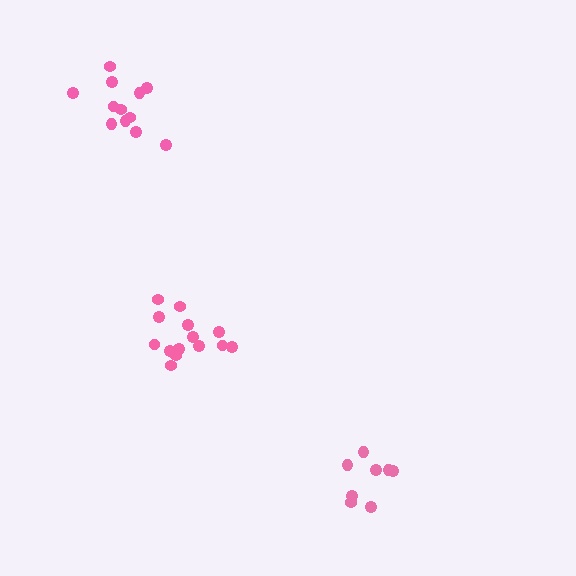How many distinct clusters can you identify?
There are 3 distinct clusters.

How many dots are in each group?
Group 1: 14 dots, Group 2: 12 dots, Group 3: 8 dots (34 total).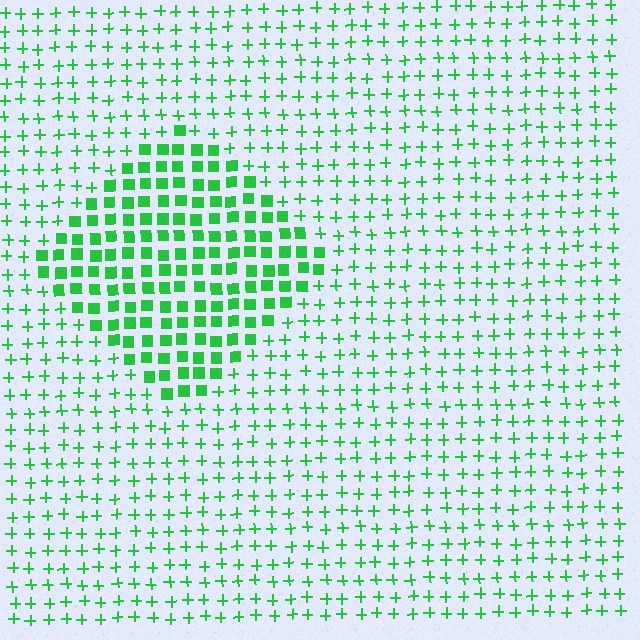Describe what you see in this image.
The image is filled with small green elements arranged in a uniform grid. A diamond-shaped region contains squares, while the surrounding area contains plus signs. The boundary is defined purely by the change in element shape.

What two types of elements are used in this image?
The image uses squares inside the diamond region and plus signs outside it.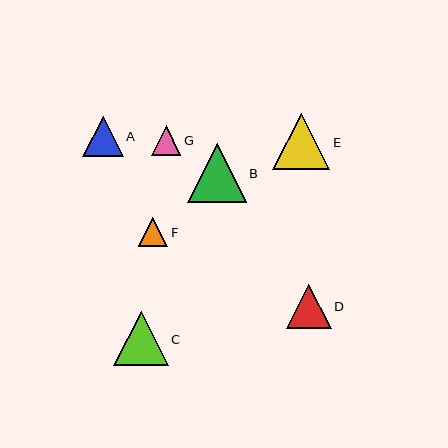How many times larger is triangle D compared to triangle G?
Triangle D is approximately 1.5 times the size of triangle G.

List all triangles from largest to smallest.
From largest to smallest: B, E, C, D, A, F, G.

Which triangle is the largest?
Triangle B is the largest with a size of approximately 59 pixels.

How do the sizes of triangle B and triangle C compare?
Triangle B and triangle C are approximately the same size.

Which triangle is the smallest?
Triangle G is the smallest with a size of approximately 30 pixels.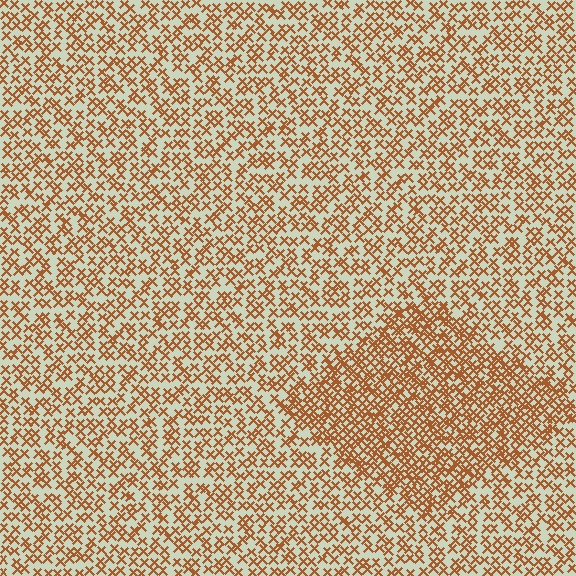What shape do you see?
I see a diamond.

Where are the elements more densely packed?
The elements are more densely packed inside the diamond boundary.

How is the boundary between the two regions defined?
The boundary is defined by a change in element density (approximately 1.8x ratio). All elements are the same color, size, and shape.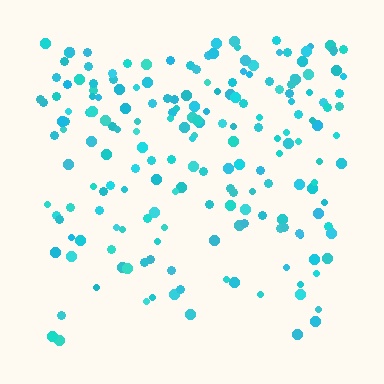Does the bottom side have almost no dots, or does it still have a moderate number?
Still a moderate number, just noticeably fewer than the top.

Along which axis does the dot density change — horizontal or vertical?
Vertical.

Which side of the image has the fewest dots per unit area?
The bottom.